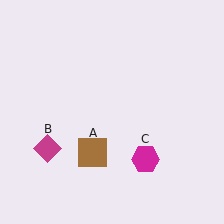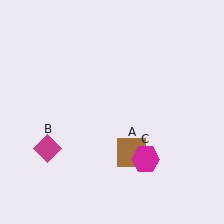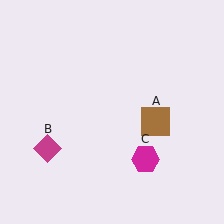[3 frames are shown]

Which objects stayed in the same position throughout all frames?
Magenta diamond (object B) and magenta hexagon (object C) remained stationary.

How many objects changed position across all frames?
1 object changed position: brown square (object A).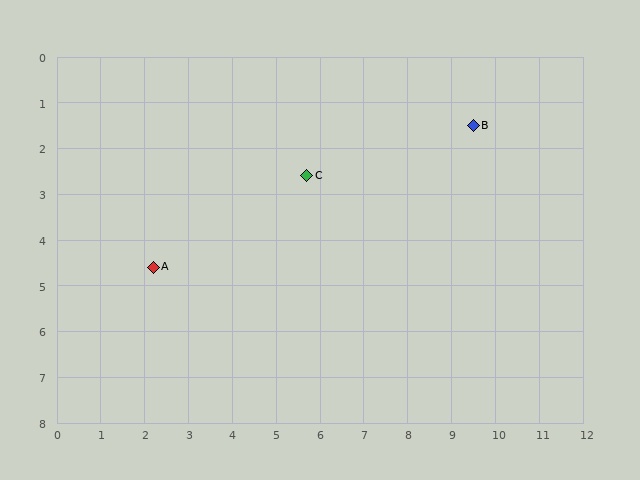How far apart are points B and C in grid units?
Points B and C are about 4.0 grid units apart.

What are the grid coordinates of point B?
Point B is at approximately (9.5, 1.5).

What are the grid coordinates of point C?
Point C is at approximately (5.7, 2.6).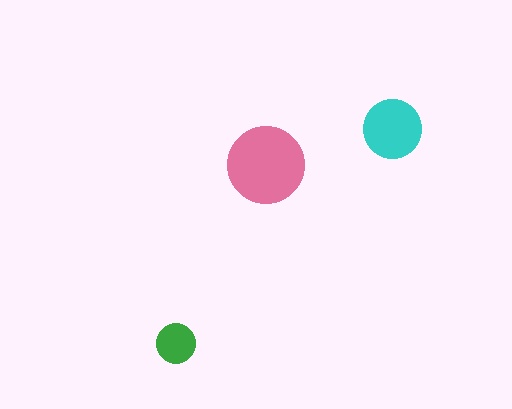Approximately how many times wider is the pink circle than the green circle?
About 2 times wider.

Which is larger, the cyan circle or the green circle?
The cyan one.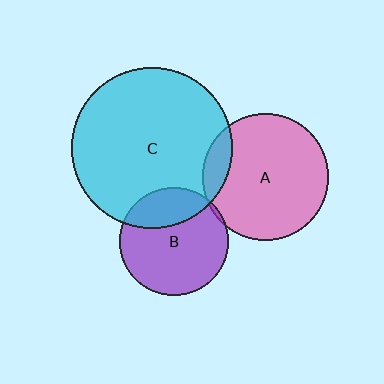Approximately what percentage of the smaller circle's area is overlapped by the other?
Approximately 5%.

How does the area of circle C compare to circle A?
Approximately 1.6 times.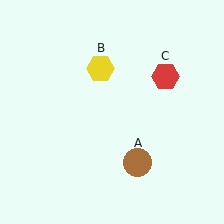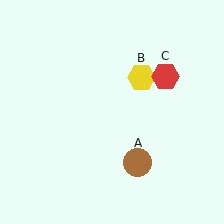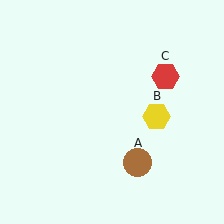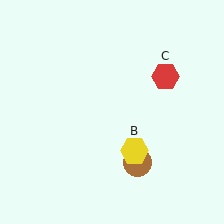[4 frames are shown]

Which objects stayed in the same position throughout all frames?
Brown circle (object A) and red hexagon (object C) remained stationary.